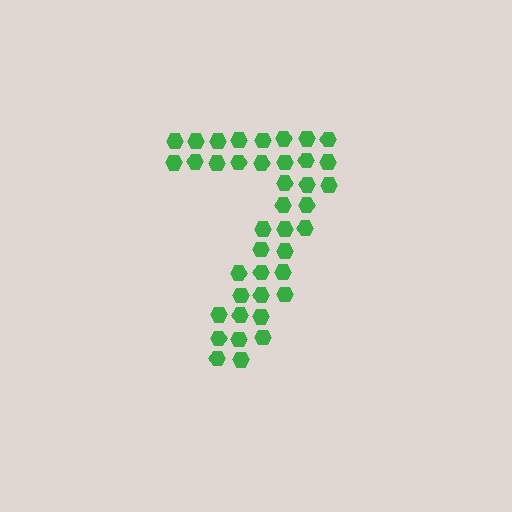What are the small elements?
The small elements are hexagons.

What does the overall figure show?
The overall figure shows the digit 7.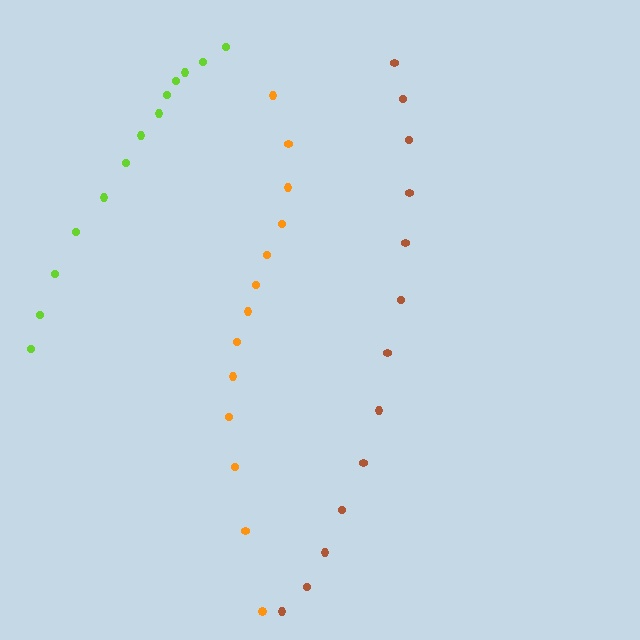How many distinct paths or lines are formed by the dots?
There are 3 distinct paths.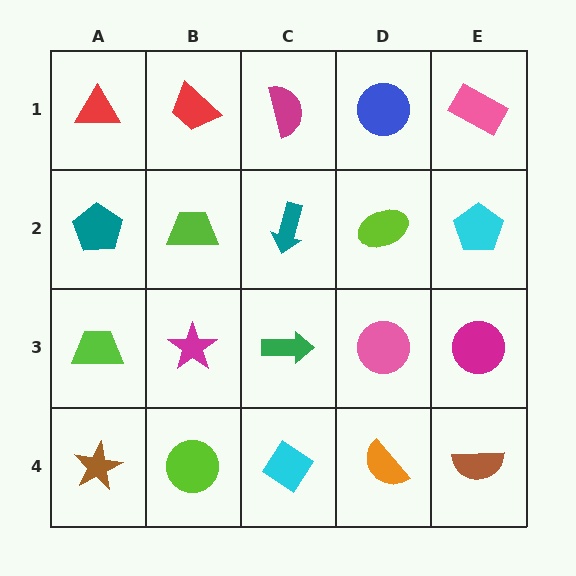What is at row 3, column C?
A green arrow.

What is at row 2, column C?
A teal arrow.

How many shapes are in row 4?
5 shapes.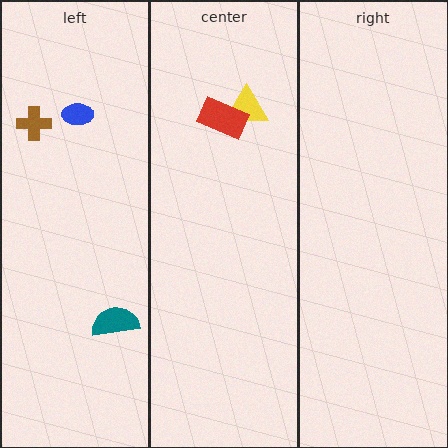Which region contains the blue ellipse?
The left region.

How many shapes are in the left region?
3.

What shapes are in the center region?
The yellow triangle, the red rectangle.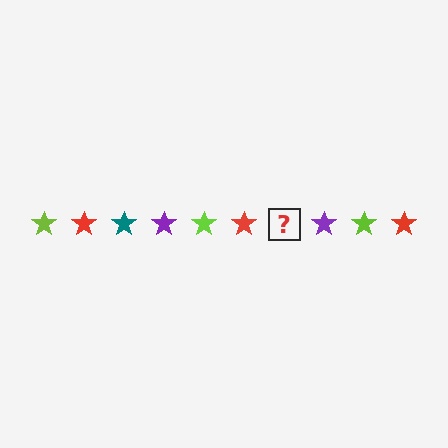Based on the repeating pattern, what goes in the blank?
The blank should be a teal star.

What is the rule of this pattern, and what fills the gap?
The rule is that the pattern cycles through lime, red, teal, purple stars. The gap should be filled with a teal star.